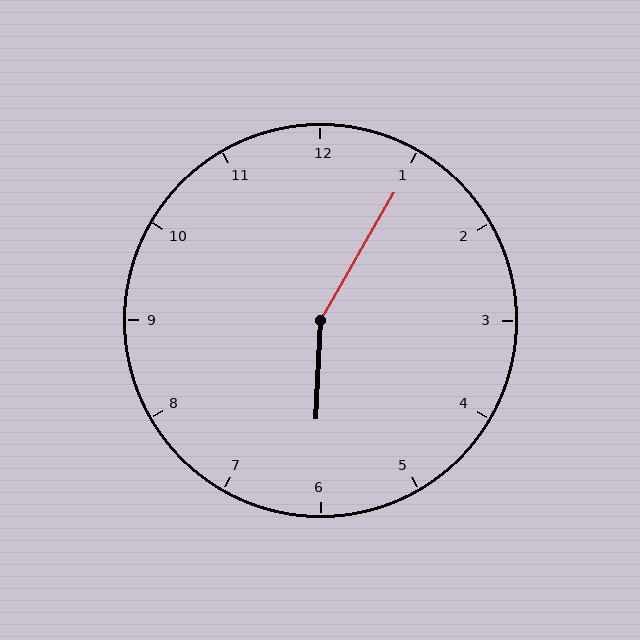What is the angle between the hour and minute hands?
Approximately 152 degrees.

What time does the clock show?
6:05.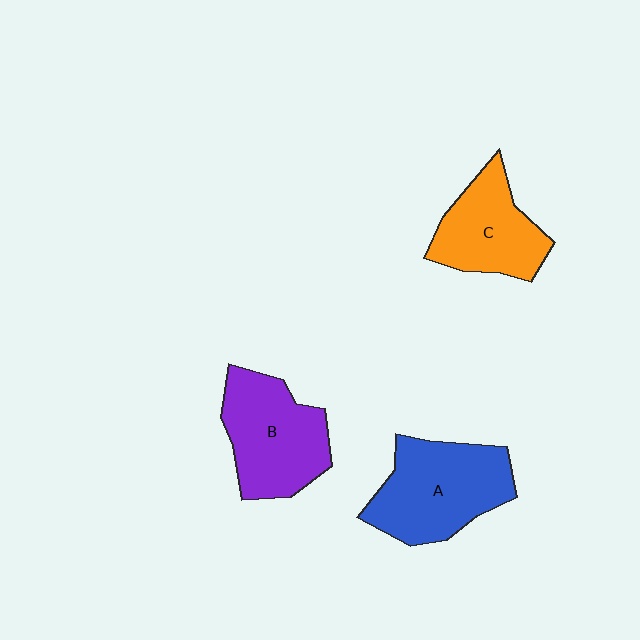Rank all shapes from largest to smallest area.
From largest to smallest: A (blue), B (purple), C (orange).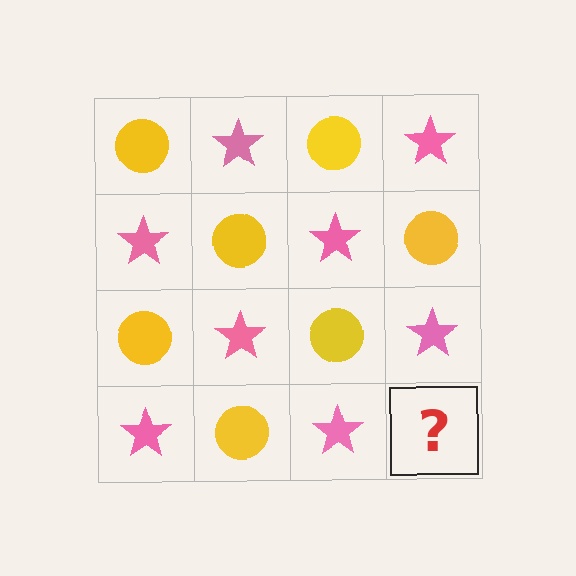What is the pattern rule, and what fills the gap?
The rule is that it alternates yellow circle and pink star in a checkerboard pattern. The gap should be filled with a yellow circle.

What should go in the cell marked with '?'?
The missing cell should contain a yellow circle.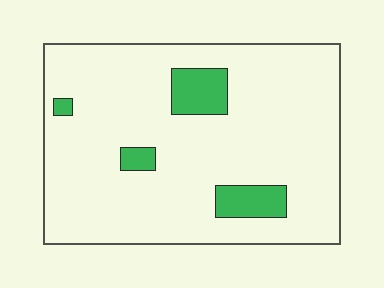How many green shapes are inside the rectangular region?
4.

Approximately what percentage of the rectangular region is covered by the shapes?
Approximately 10%.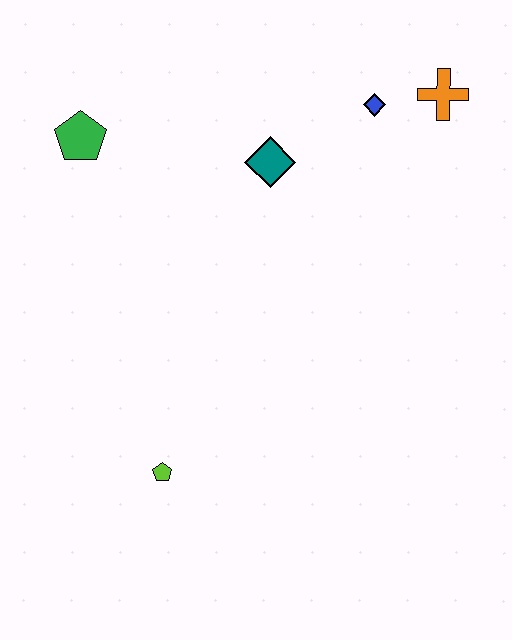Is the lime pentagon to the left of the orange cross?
Yes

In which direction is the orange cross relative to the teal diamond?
The orange cross is to the right of the teal diamond.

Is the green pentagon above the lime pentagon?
Yes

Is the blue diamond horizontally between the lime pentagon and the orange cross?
Yes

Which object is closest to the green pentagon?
The teal diamond is closest to the green pentagon.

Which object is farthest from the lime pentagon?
The orange cross is farthest from the lime pentagon.